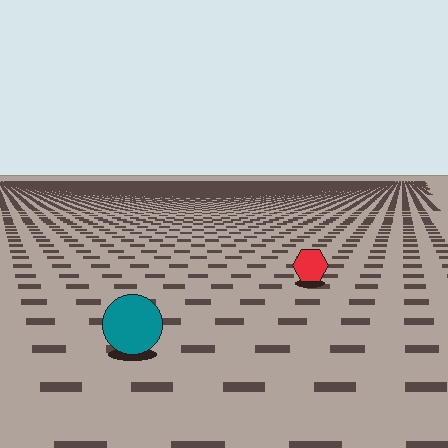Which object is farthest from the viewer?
The red hexagon is farthest from the viewer. It appears smaller and the ground texture around it is denser.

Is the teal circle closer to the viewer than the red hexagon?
Yes. The teal circle is closer — you can tell from the texture gradient: the ground texture is coarser near it.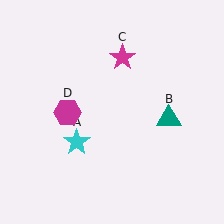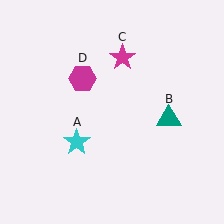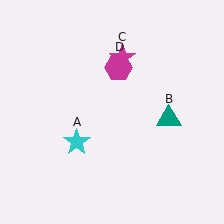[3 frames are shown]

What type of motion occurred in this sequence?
The magenta hexagon (object D) rotated clockwise around the center of the scene.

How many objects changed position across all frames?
1 object changed position: magenta hexagon (object D).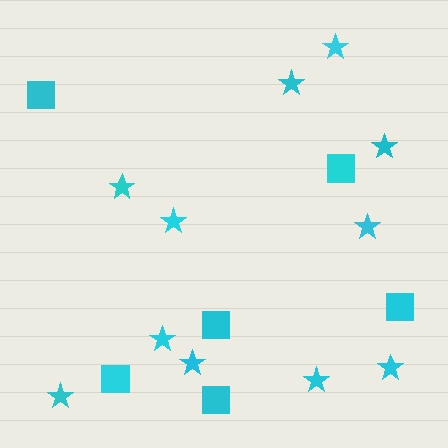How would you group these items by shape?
There are 2 groups: one group of stars (11) and one group of squares (6).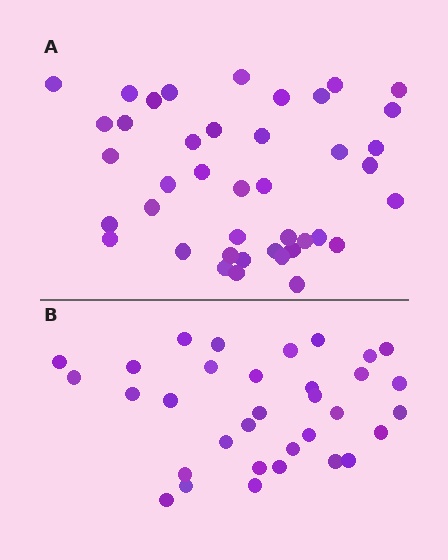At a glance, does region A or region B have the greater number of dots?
Region A (the top region) has more dots.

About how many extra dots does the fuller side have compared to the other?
Region A has roughly 8 or so more dots than region B.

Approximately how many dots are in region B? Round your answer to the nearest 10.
About 30 dots. (The exact count is 33, which rounds to 30.)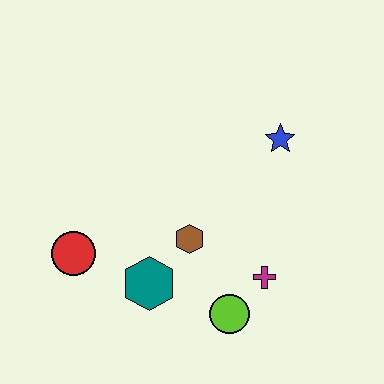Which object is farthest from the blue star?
The red circle is farthest from the blue star.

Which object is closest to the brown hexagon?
The teal hexagon is closest to the brown hexagon.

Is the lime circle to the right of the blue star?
No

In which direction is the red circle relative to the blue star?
The red circle is to the left of the blue star.